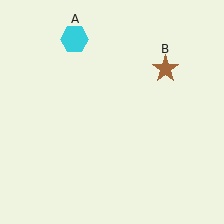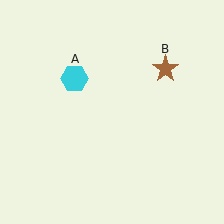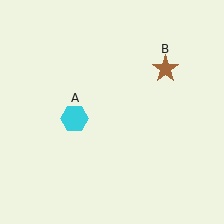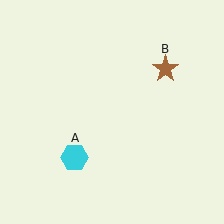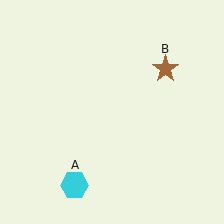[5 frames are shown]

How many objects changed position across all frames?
1 object changed position: cyan hexagon (object A).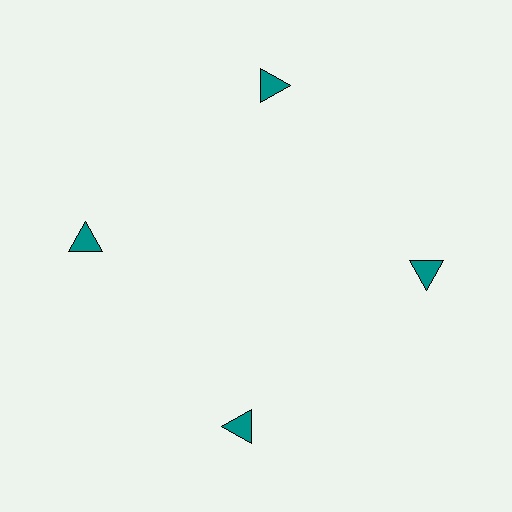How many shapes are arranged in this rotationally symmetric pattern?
There are 4 shapes, arranged in 4 groups of 1.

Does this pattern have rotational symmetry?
Yes, this pattern has 4-fold rotational symmetry. It looks the same after rotating 90 degrees around the center.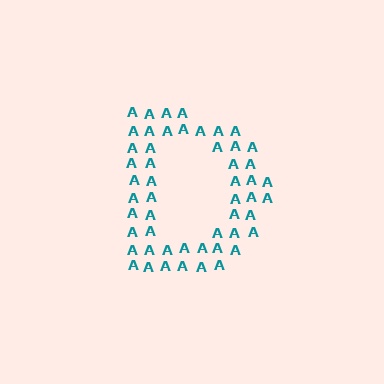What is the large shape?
The large shape is the letter D.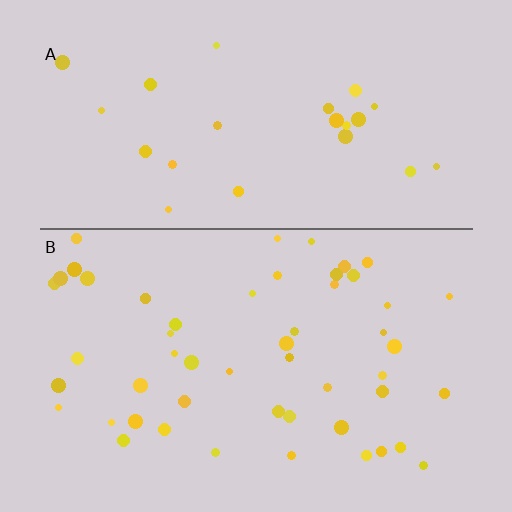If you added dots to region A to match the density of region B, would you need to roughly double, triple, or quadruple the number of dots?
Approximately double.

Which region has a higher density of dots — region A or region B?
B (the bottom).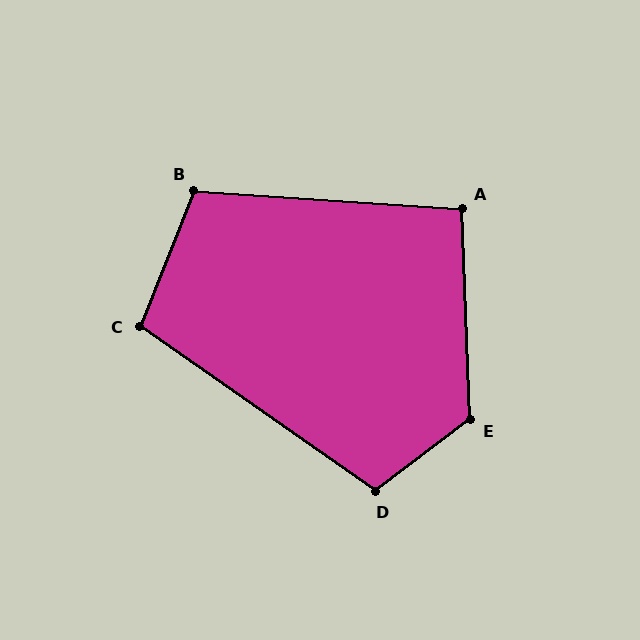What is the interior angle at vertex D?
Approximately 108 degrees (obtuse).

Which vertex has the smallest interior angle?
A, at approximately 96 degrees.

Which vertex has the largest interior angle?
E, at approximately 125 degrees.